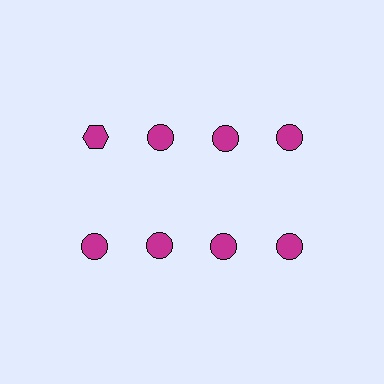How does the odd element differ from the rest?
It has a different shape: hexagon instead of circle.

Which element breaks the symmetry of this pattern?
The magenta hexagon in the top row, leftmost column breaks the symmetry. All other shapes are magenta circles.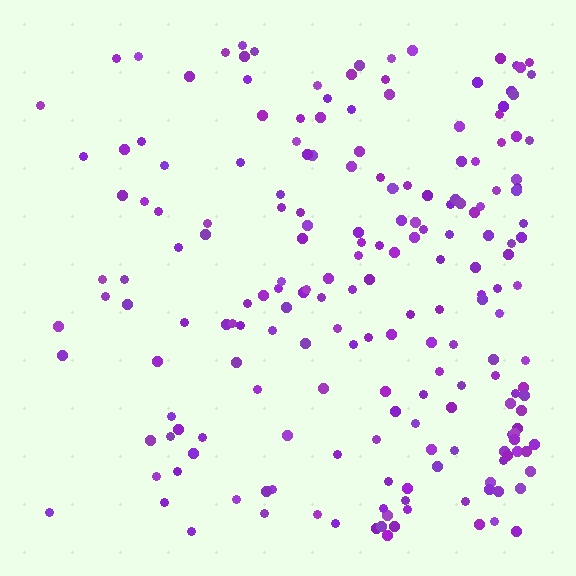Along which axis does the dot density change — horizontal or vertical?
Horizontal.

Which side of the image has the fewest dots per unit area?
The left.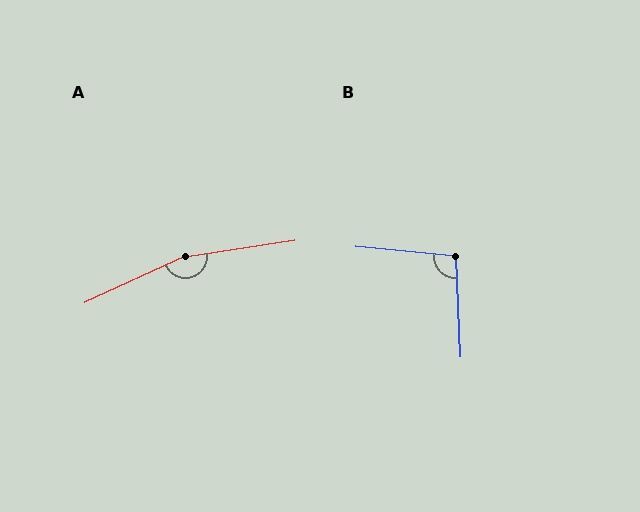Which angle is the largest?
A, at approximately 164 degrees.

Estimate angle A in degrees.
Approximately 164 degrees.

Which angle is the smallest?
B, at approximately 98 degrees.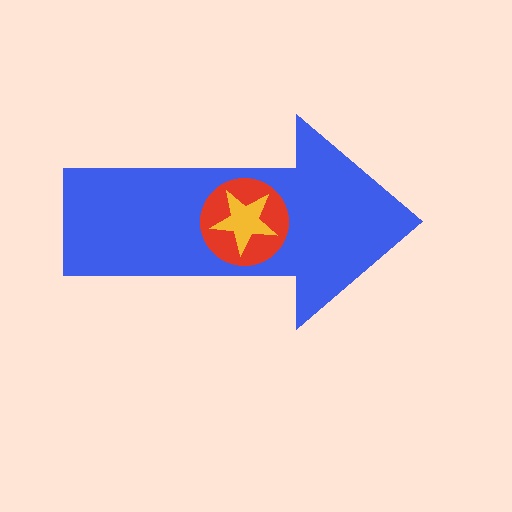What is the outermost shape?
The blue arrow.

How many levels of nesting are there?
3.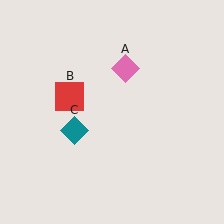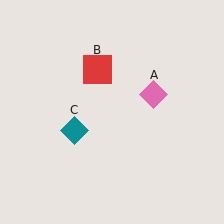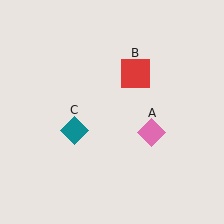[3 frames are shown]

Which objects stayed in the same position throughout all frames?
Teal diamond (object C) remained stationary.